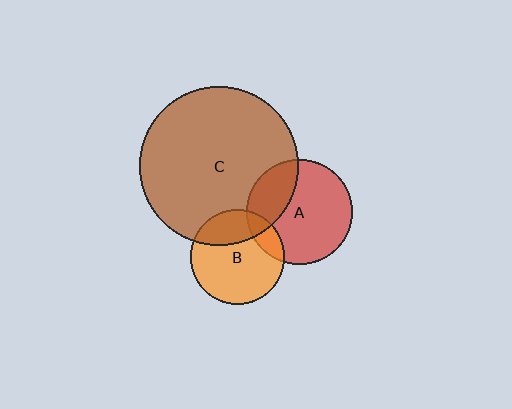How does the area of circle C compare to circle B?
Approximately 2.8 times.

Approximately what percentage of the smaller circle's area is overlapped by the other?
Approximately 30%.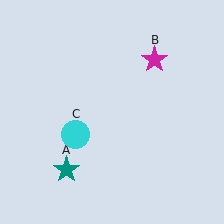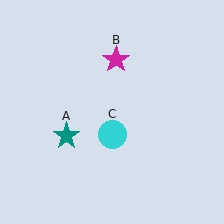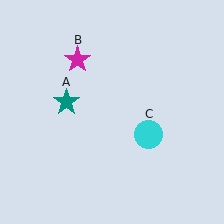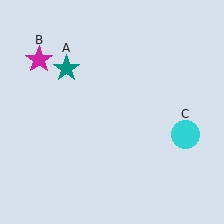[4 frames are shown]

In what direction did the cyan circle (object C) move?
The cyan circle (object C) moved right.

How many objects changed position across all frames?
3 objects changed position: teal star (object A), magenta star (object B), cyan circle (object C).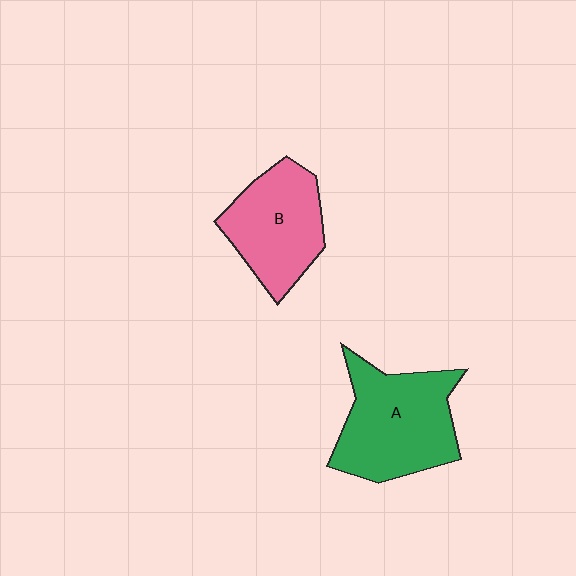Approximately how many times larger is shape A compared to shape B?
Approximately 1.2 times.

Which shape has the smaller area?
Shape B (pink).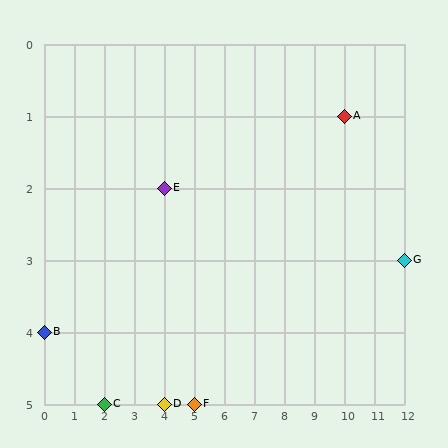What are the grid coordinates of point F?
Point F is at grid coordinates (5, 5).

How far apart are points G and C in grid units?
Points G and C are 10 columns and 2 rows apart (about 10.2 grid units diagonally).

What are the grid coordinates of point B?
Point B is at grid coordinates (0, 4).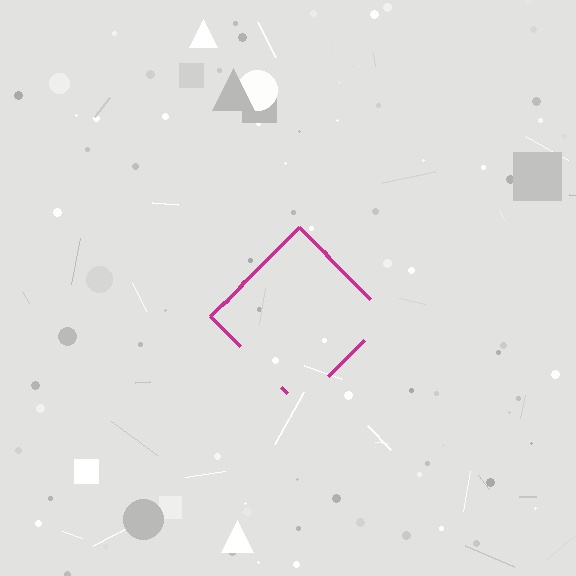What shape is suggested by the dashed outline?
The dashed outline suggests a diamond.